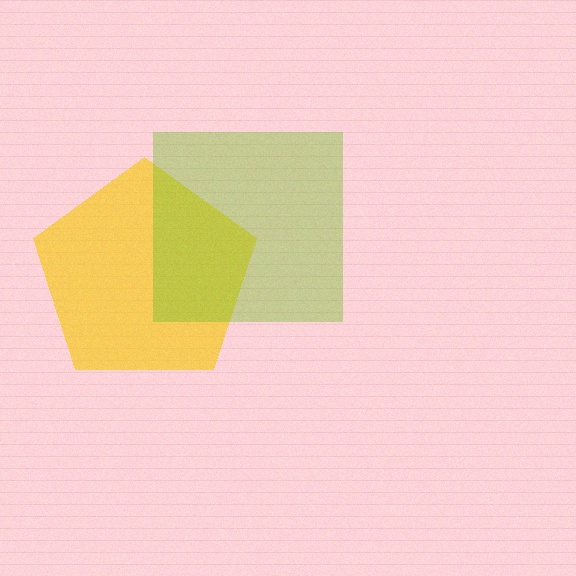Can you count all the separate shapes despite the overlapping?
Yes, there are 2 separate shapes.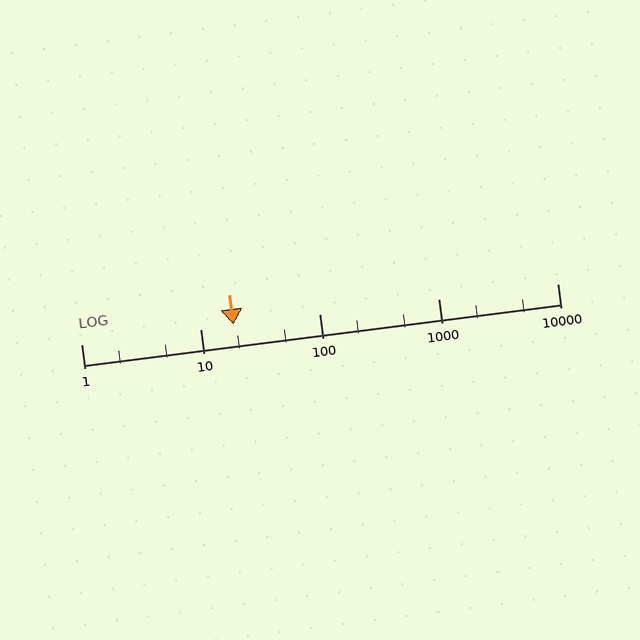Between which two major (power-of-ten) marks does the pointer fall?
The pointer is between 10 and 100.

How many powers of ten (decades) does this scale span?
The scale spans 4 decades, from 1 to 10000.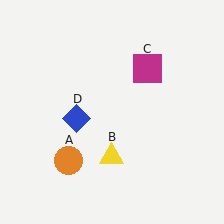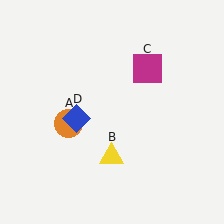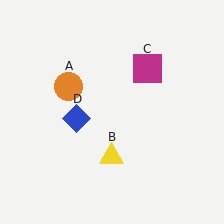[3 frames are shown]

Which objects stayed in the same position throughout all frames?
Yellow triangle (object B) and magenta square (object C) and blue diamond (object D) remained stationary.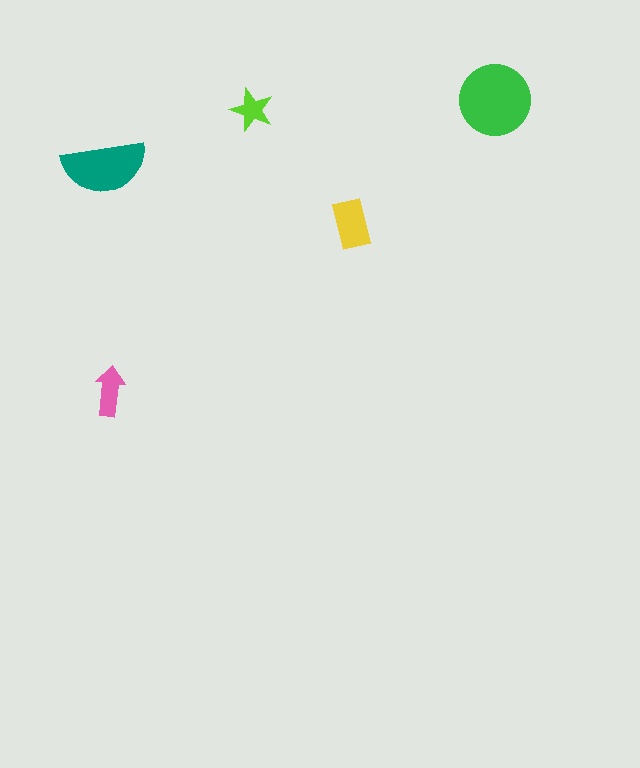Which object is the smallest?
The lime star.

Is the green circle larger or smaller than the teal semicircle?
Larger.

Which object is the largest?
The green circle.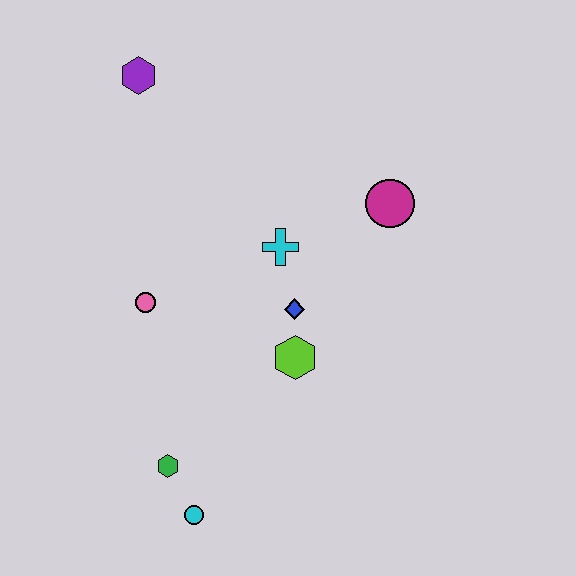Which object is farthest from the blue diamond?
The purple hexagon is farthest from the blue diamond.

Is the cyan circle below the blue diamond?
Yes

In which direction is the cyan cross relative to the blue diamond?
The cyan cross is above the blue diamond.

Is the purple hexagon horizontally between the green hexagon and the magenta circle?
No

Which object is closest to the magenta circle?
The cyan cross is closest to the magenta circle.